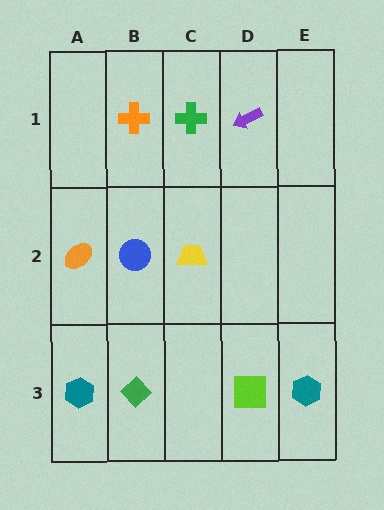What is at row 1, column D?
A purple arrow.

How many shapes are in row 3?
4 shapes.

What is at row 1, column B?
An orange cross.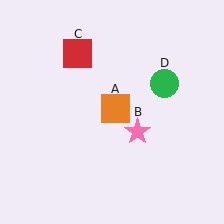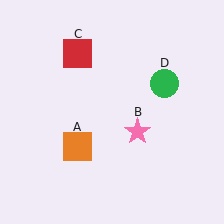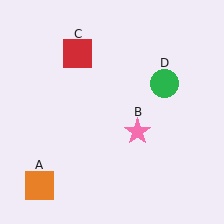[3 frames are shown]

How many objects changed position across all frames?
1 object changed position: orange square (object A).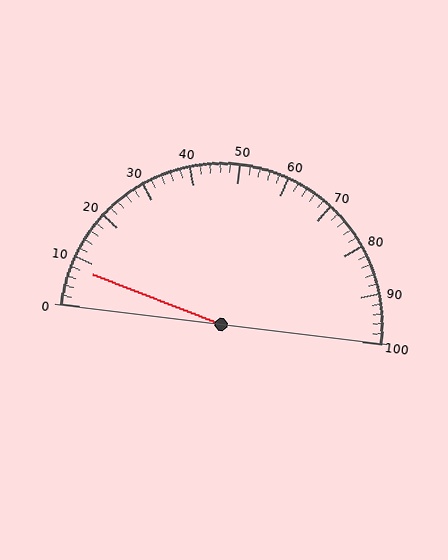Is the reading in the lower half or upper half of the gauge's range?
The reading is in the lower half of the range (0 to 100).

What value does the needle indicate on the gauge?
The needle indicates approximately 8.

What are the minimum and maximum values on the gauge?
The gauge ranges from 0 to 100.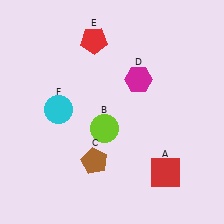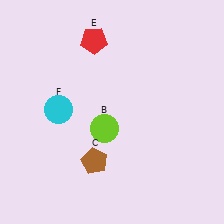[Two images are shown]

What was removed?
The red square (A), the magenta hexagon (D) were removed in Image 2.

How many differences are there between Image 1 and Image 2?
There are 2 differences between the two images.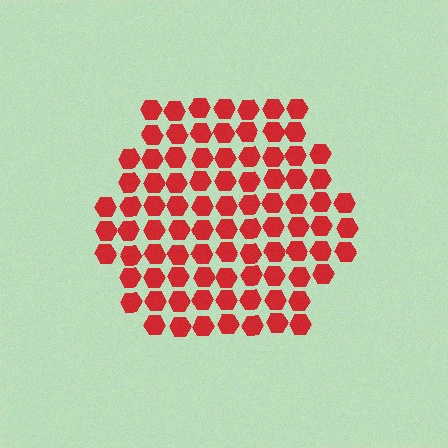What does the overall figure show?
The overall figure shows a hexagon.